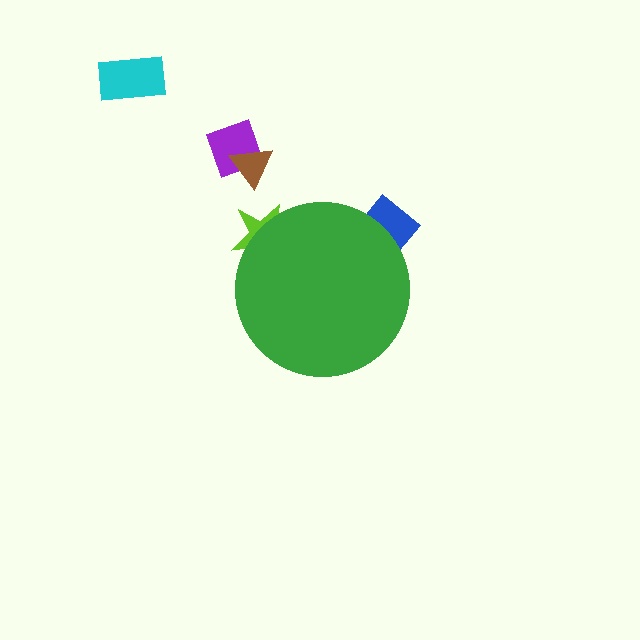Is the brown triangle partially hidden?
No, the brown triangle is fully visible.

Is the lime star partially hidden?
Yes, the lime star is partially hidden behind the green circle.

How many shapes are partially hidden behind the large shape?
2 shapes are partially hidden.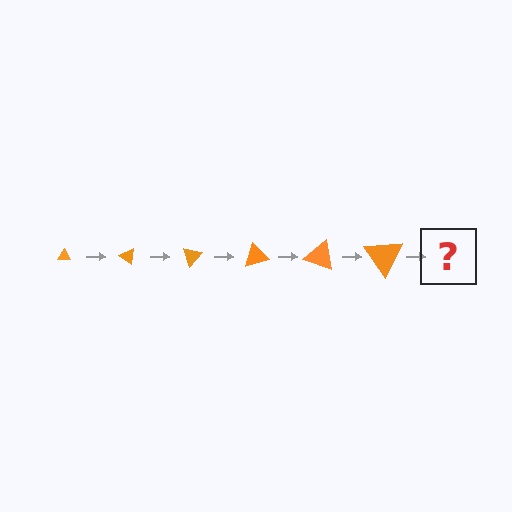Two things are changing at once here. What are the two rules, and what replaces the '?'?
The two rules are that the triangle grows larger each step and it rotates 35 degrees each step. The '?' should be a triangle, larger than the previous one and rotated 210 degrees from the start.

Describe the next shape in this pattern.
It should be a triangle, larger than the previous one and rotated 210 degrees from the start.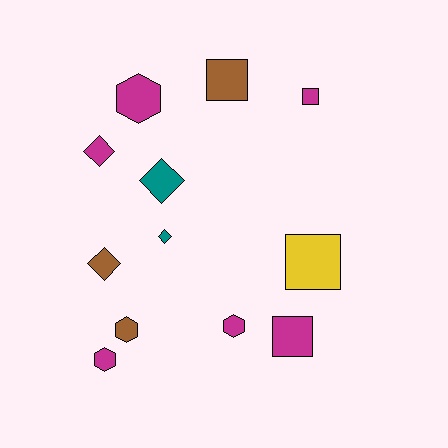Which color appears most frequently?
Magenta, with 6 objects.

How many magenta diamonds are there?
There is 1 magenta diamond.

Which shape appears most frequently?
Square, with 4 objects.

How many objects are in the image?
There are 12 objects.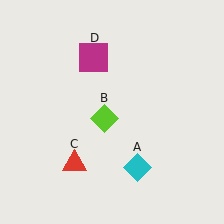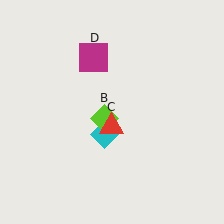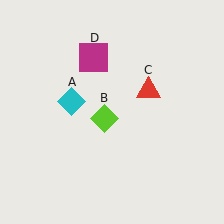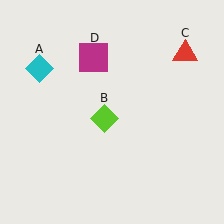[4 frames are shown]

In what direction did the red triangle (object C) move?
The red triangle (object C) moved up and to the right.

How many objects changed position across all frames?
2 objects changed position: cyan diamond (object A), red triangle (object C).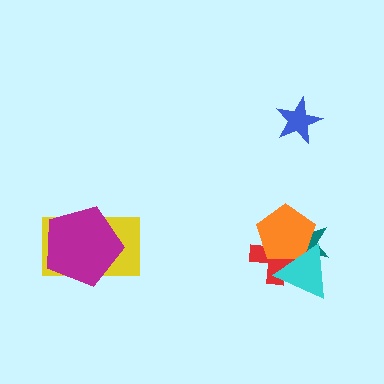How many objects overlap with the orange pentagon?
3 objects overlap with the orange pentagon.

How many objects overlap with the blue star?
0 objects overlap with the blue star.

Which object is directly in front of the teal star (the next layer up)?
The red cross is directly in front of the teal star.